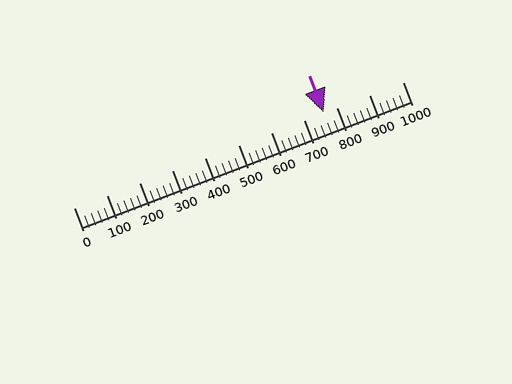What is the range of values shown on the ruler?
The ruler shows values from 0 to 1000.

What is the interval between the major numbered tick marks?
The major tick marks are spaced 100 units apart.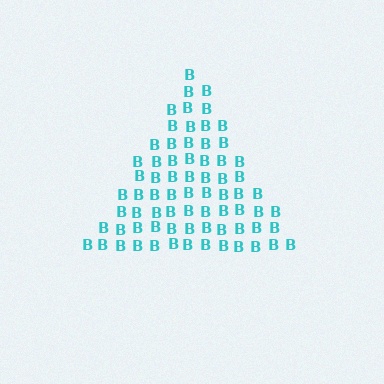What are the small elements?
The small elements are letter B's.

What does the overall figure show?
The overall figure shows a triangle.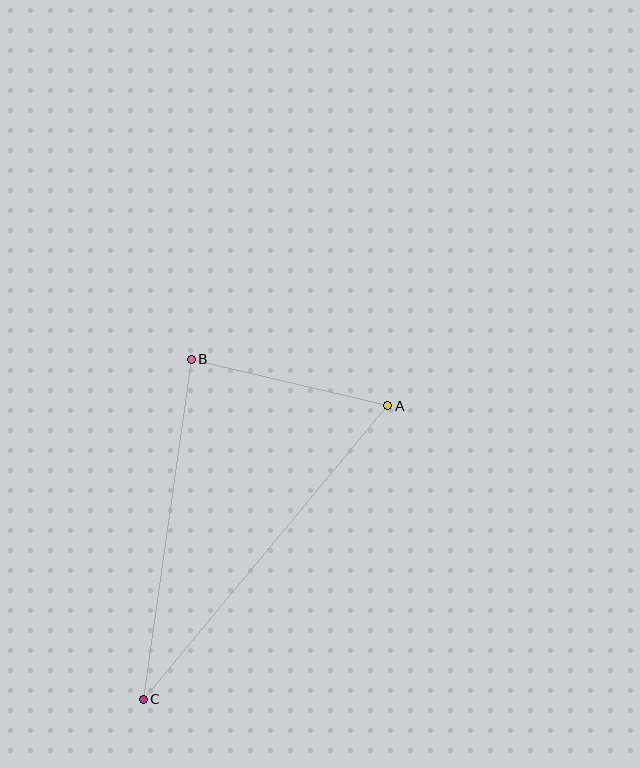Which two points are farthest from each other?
Points A and C are farthest from each other.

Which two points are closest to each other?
Points A and B are closest to each other.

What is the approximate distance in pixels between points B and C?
The distance between B and C is approximately 344 pixels.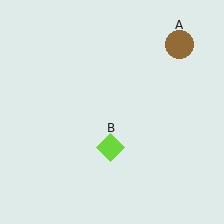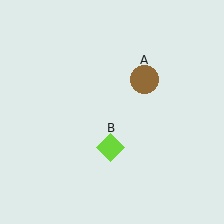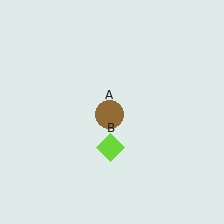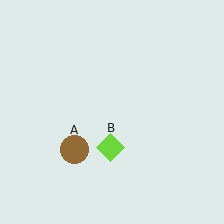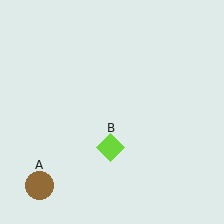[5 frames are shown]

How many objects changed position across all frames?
1 object changed position: brown circle (object A).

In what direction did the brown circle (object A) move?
The brown circle (object A) moved down and to the left.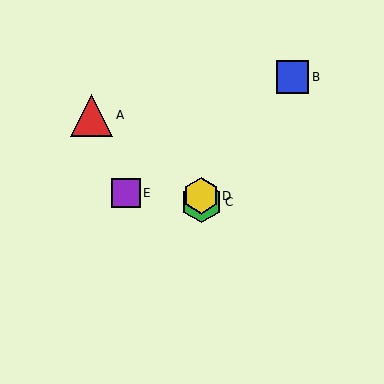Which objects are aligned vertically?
Objects C, D are aligned vertically.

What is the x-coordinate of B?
Object B is at x≈292.